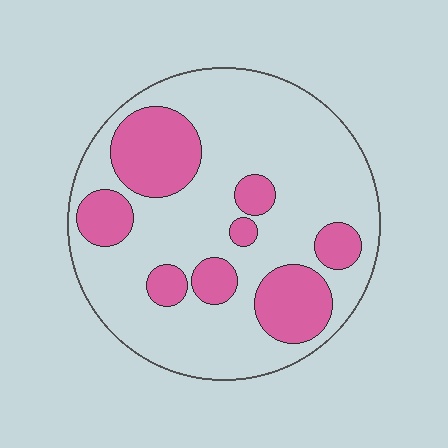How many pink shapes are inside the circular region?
8.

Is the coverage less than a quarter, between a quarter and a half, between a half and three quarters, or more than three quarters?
Between a quarter and a half.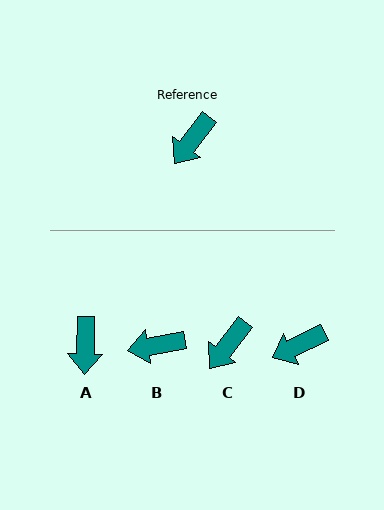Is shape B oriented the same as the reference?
No, it is off by about 43 degrees.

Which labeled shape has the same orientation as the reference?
C.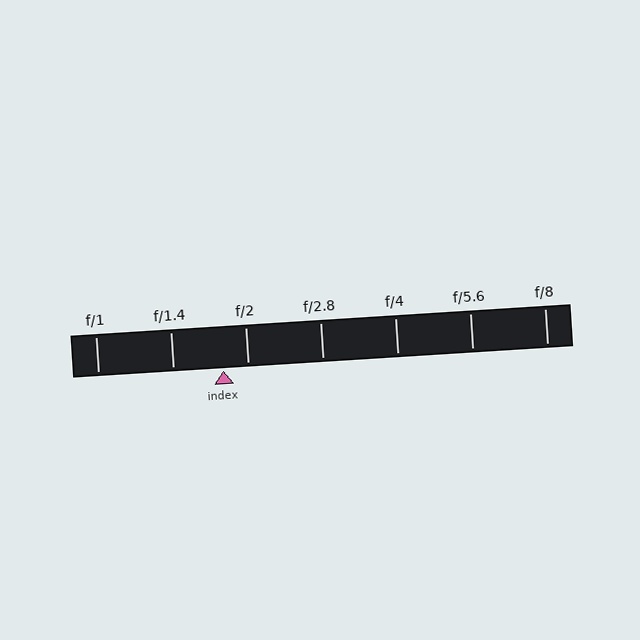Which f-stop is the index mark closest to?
The index mark is closest to f/2.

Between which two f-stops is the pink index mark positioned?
The index mark is between f/1.4 and f/2.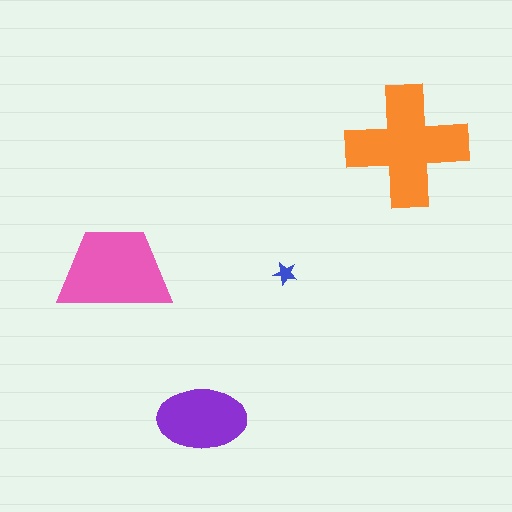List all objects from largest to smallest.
The orange cross, the pink trapezoid, the purple ellipse, the blue star.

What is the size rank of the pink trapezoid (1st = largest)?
2nd.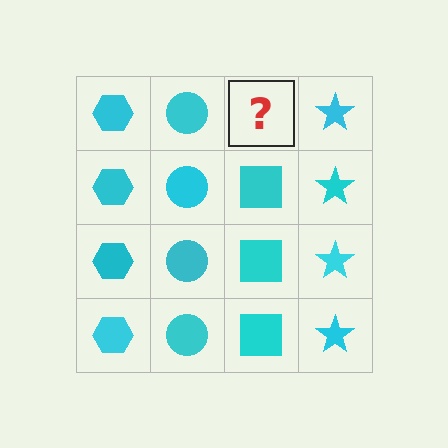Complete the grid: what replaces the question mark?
The question mark should be replaced with a cyan square.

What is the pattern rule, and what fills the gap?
The rule is that each column has a consistent shape. The gap should be filled with a cyan square.